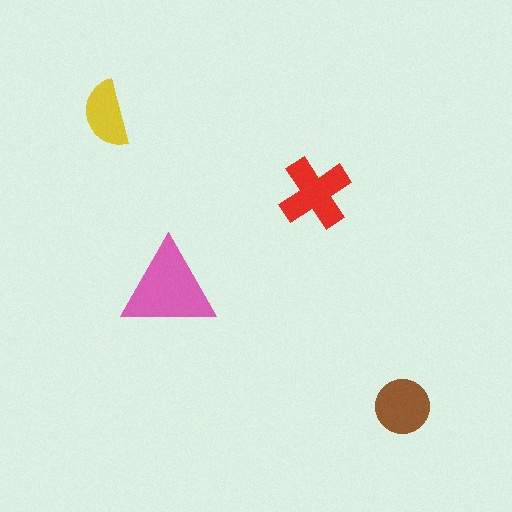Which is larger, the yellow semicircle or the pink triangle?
The pink triangle.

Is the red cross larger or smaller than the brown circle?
Larger.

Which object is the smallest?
The yellow semicircle.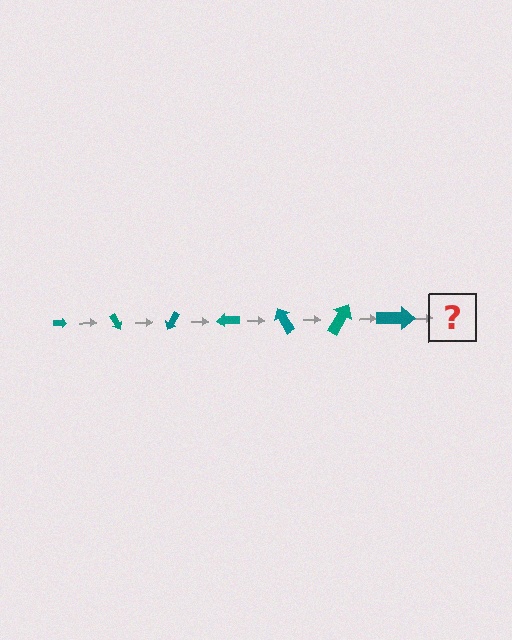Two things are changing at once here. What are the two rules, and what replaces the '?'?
The two rules are that the arrow grows larger each step and it rotates 60 degrees each step. The '?' should be an arrow, larger than the previous one and rotated 420 degrees from the start.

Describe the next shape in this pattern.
It should be an arrow, larger than the previous one and rotated 420 degrees from the start.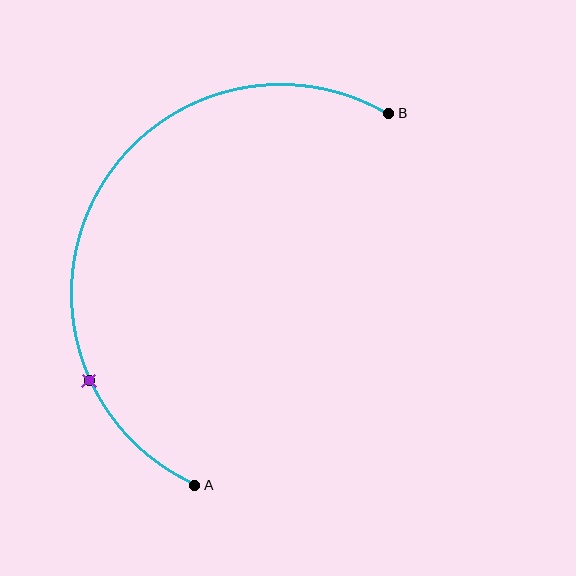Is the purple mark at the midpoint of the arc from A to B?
No. The purple mark lies on the arc but is closer to endpoint A. The arc midpoint would be at the point on the curve equidistant along the arc from both A and B.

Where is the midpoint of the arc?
The arc midpoint is the point on the curve farthest from the straight line joining A and B. It sits to the left of that line.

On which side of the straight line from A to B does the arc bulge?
The arc bulges to the left of the straight line connecting A and B.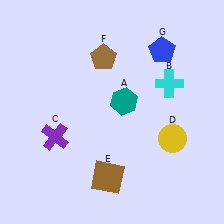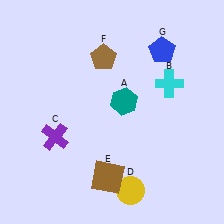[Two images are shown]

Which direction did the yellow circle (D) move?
The yellow circle (D) moved down.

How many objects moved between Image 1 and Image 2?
1 object moved between the two images.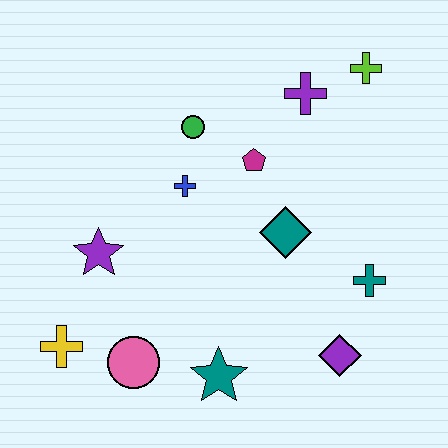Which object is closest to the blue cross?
The green circle is closest to the blue cross.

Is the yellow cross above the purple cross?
No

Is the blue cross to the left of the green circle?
Yes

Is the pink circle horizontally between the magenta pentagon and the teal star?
No